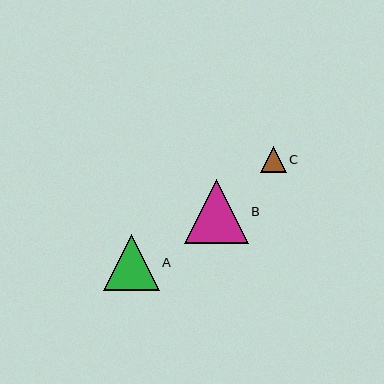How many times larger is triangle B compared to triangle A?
Triangle B is approximately 1.2 times the size of triangle A.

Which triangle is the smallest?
Triangle C is the smallest with a size of approximately 26 pixels.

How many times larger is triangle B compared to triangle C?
Triangle B is approximately 2.5 times the size of triangle C.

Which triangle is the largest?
Triangle B is the largest with a size of approximately 64 pixels.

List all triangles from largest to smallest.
From largest to smallest: B, A, C.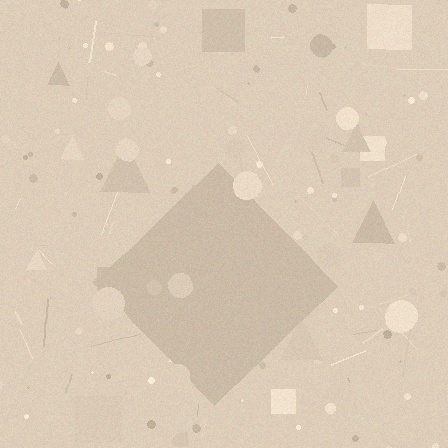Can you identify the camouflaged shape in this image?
The camouflaged shape is a diamond.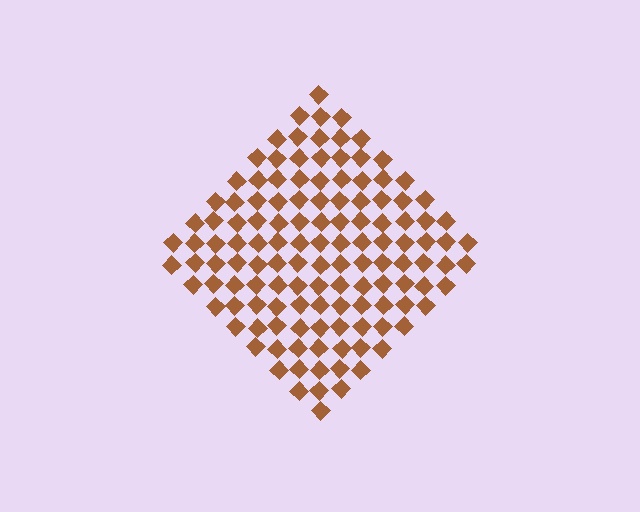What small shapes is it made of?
It is made of small diamonds.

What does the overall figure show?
The overall figure shows a diamond.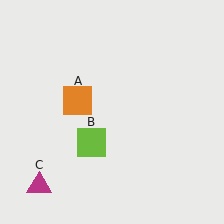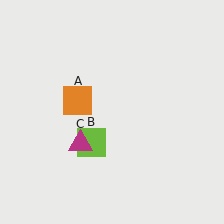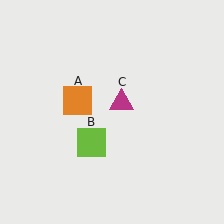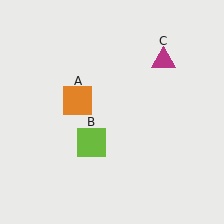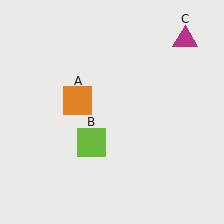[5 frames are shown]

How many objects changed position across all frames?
1 object changed position: magenta triangle (object C).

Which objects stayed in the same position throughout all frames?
Orange square (object A) and lime square (object B) remained stationary.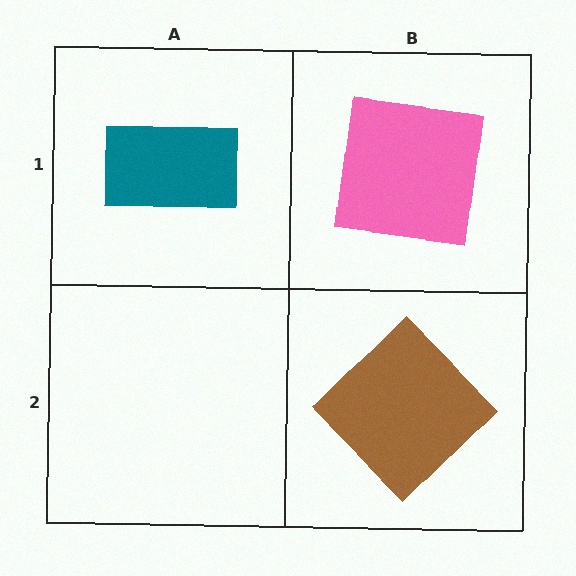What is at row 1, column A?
A teal rectangle.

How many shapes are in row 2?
1 shape.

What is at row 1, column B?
A pink square.